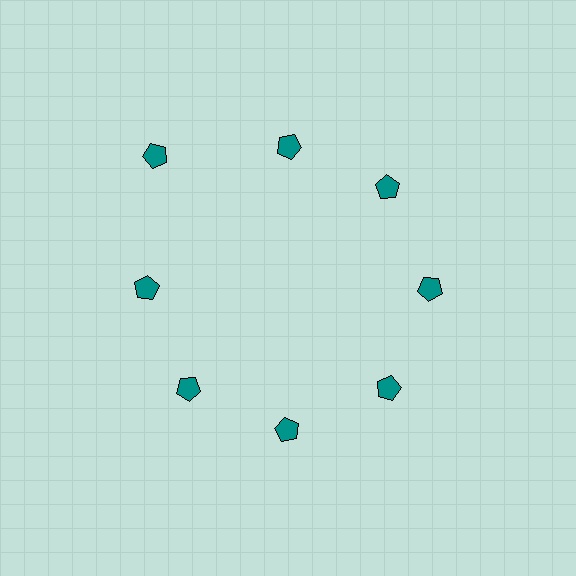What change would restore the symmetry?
The symmetry would be restored by moving it inward, back onto the ring so that all 8 pentagons sit at equal angles and equal distance from the center.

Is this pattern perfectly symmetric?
No. The 8 teal pentagons are arranged in a ring, but one element near the 10 o'clock position is pushed outward from the center, breaking the 8-fold rotational symmetry.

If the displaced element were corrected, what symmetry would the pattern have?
It would have 8-fold rotational symmetry — the pattern would map onto itself every 45 degrees.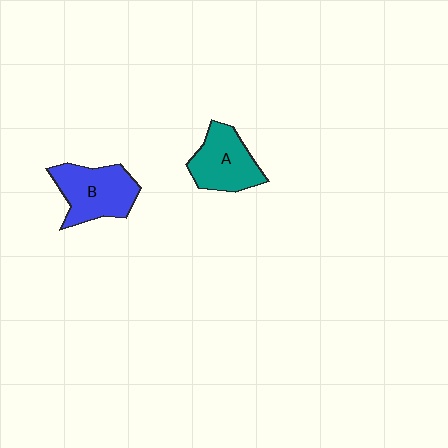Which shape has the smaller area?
Shape A (teal).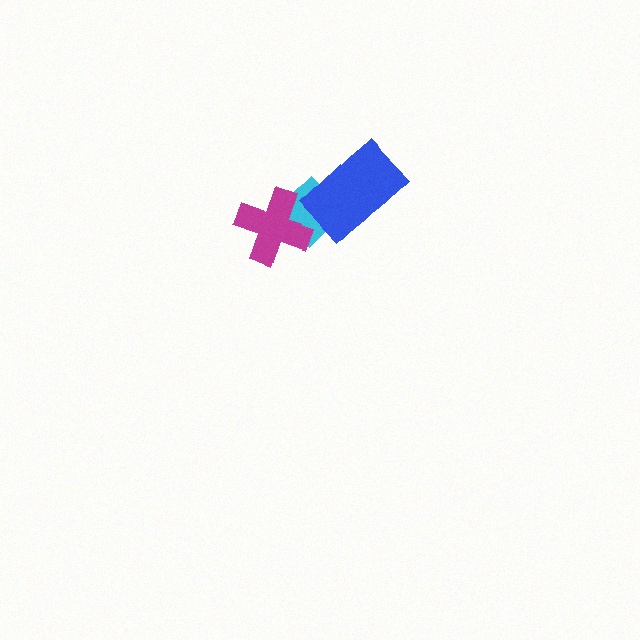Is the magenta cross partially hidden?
No, no other shape covers it.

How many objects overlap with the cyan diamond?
2 objects overlap with the cyan diamond.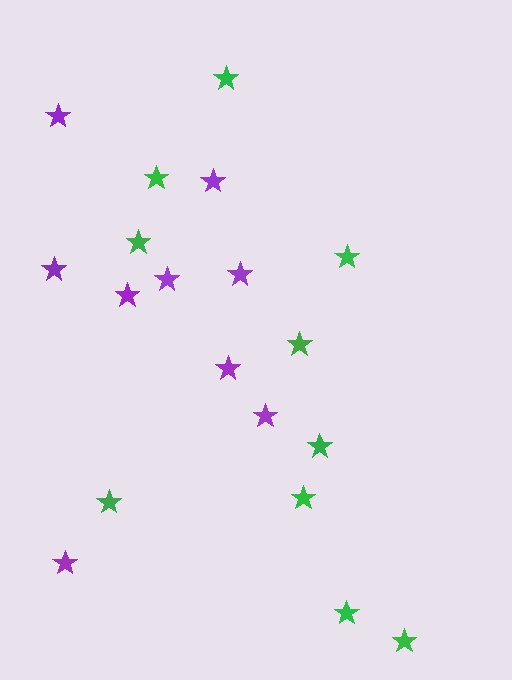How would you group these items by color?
There are 2 groups: one group of purple stars (9) and one group of green stars (10).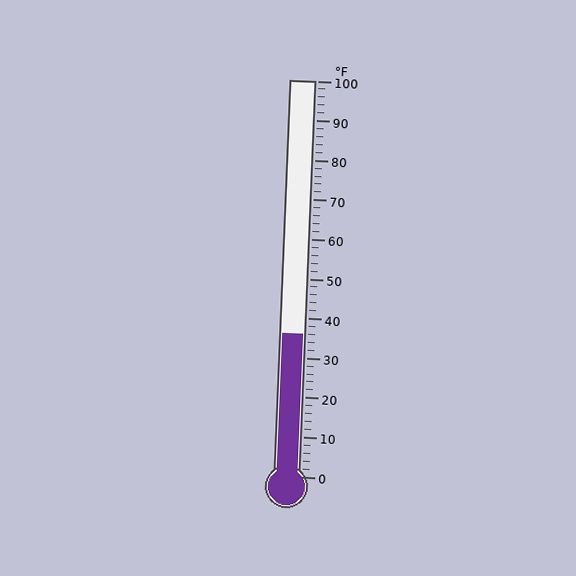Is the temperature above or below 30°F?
The temperature is above 30°F.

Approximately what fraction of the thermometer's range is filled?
The thermometer is filled to approximately 35% of its range.